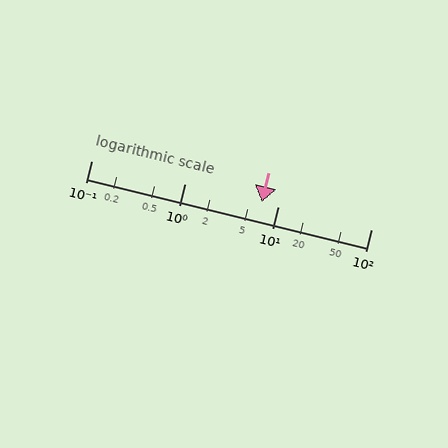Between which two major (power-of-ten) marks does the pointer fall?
The pointer is between 1 and 10.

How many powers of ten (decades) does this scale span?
The scale spans 3 decades, from 0.1 to 100.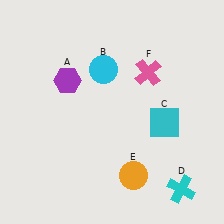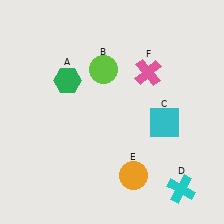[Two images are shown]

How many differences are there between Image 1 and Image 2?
There are 2 differences between the two images.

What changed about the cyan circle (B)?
In Image 1, B is cyan. In Image 2, it changed to lime.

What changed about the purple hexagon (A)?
In Image 1, A is purple. In Image 2, it changed to green.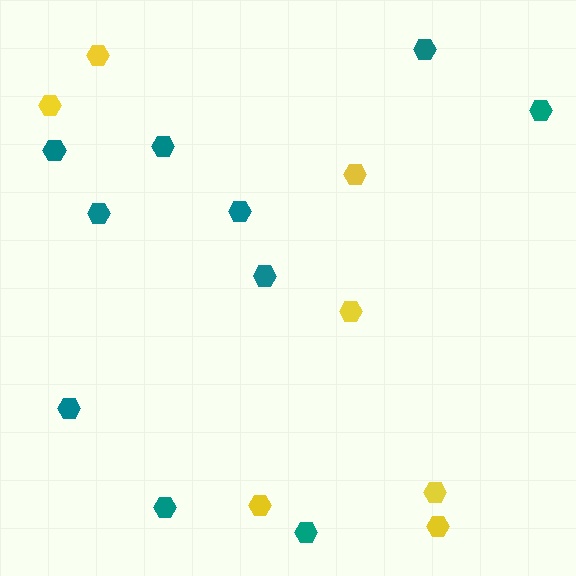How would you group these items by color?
There are 2 groups: one group of yellow hexagons (7) and one group of teal hexagons (10).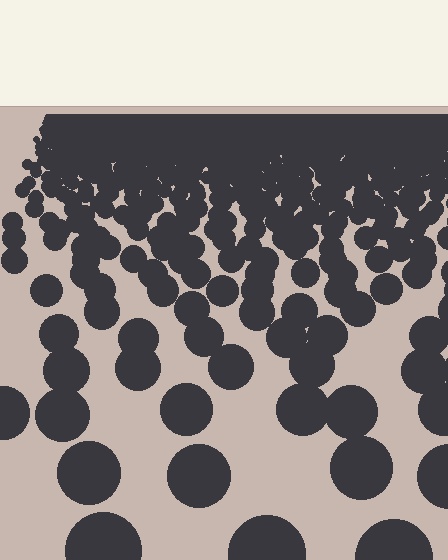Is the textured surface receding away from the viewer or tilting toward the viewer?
The surface is receding away from the viewer. Texture elements get smaller and denser toward the top.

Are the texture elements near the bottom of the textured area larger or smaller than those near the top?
Larger. Near the bottom, elements are closer to the viewer and appear at a bigger on-screen size.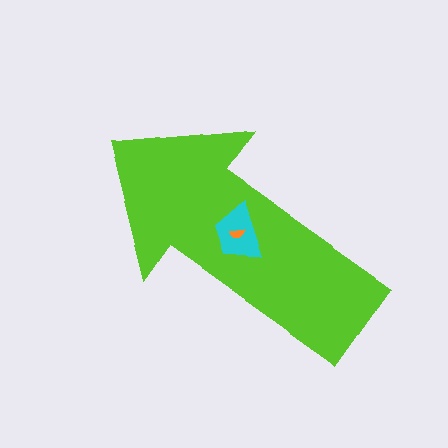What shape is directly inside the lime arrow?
The cyan trapezoid.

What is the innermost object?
The orange semicircle.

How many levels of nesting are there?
3.